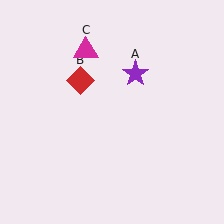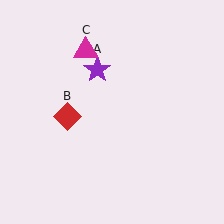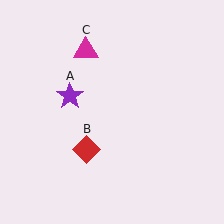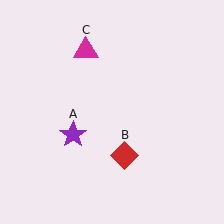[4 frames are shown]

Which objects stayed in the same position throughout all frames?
Magenta triangle (object C) remained stationary.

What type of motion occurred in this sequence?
The purple star (object A), red diamond (object B) rotated counterclockwise around the center of the scene.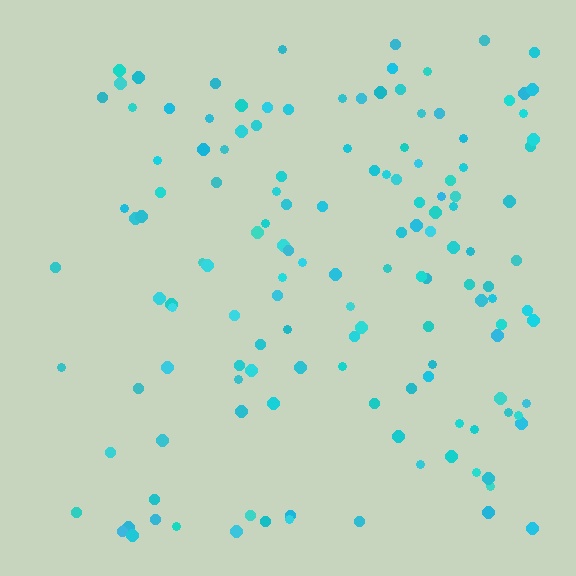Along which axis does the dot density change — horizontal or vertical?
Horizontal.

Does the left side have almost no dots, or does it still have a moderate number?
Still a moderate number, just noticeably fewer than the right.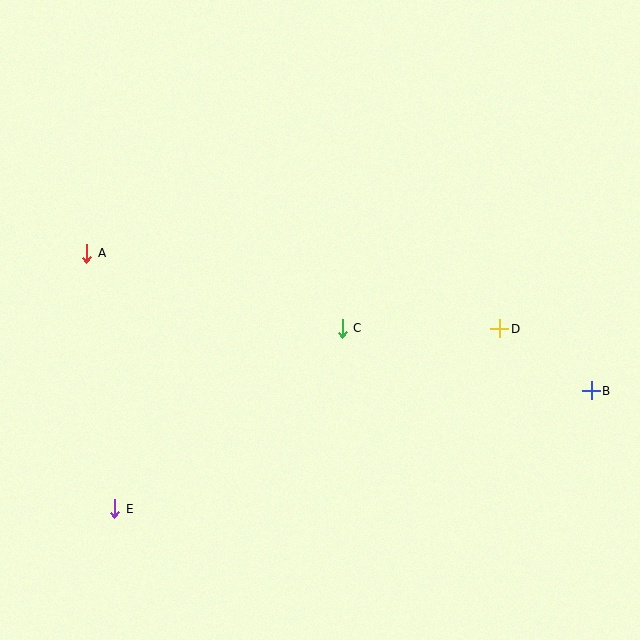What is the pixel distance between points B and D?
The distance between B and D is 110 pixels.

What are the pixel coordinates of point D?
Point D is at (500, 329).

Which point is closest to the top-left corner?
Point A is closest to the top-left corner.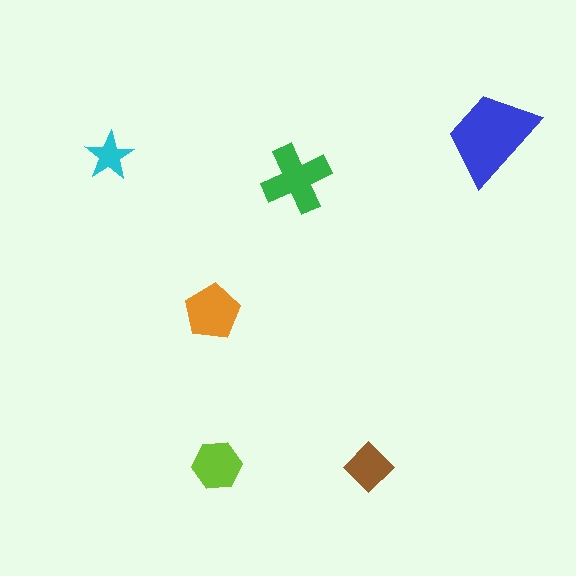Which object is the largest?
The blue trapezoid.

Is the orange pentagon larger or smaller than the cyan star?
Larger.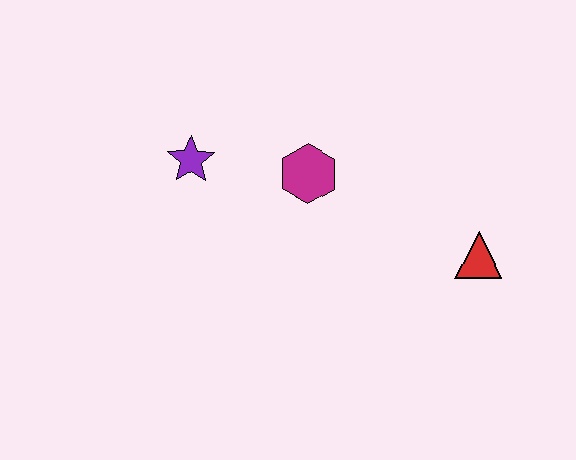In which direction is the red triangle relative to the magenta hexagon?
The red triangle is to the right of the magenta hexagon.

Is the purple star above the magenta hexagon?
Yes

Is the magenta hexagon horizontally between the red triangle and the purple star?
Yes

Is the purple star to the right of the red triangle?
No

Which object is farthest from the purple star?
The red triangle is farthest from the purple star.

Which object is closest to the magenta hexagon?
The purple star is closest to the magenta hexagon.